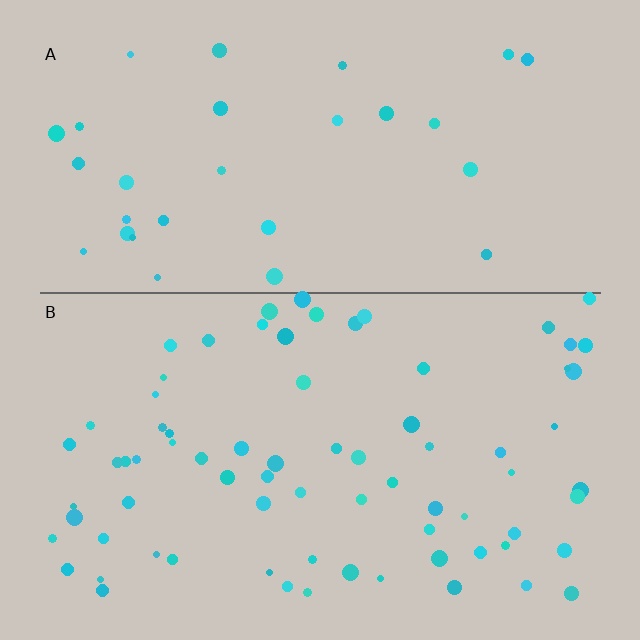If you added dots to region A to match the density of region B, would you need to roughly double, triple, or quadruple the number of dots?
Approximately double.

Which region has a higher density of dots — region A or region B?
B (the bottom).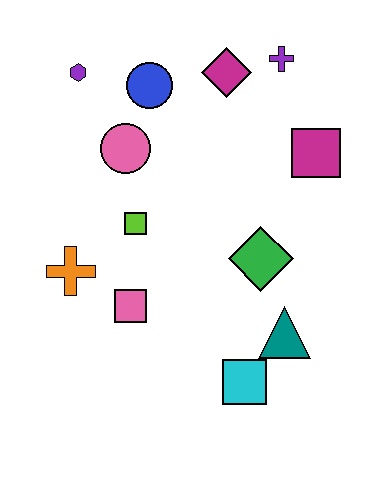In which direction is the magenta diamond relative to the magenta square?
The magenta diamond is to the left of the magenta square.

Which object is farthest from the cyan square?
The purple hexagon is farthest from the cyan square.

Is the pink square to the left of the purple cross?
Yes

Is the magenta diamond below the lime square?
No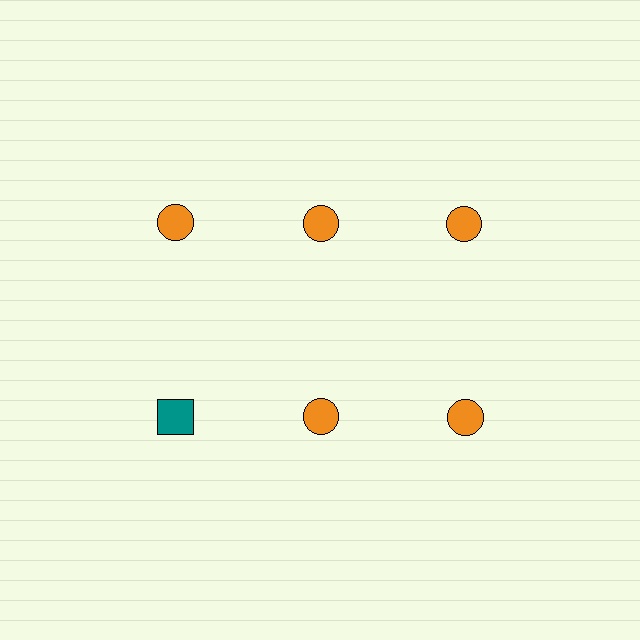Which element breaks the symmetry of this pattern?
The teal square in the second row, leftmost column breaks the symmetry. All other shapes are orange circles.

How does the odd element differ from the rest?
It differs in both color (teal instead of orange) and shape (square instead of circle).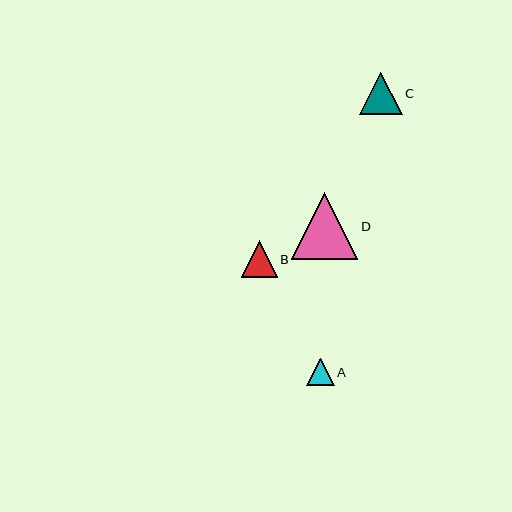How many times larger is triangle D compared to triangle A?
Triangle D is approximately 2.4 times the size of triangle A.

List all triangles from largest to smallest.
From largest to smallest: D, C, B, A.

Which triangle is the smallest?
Triangle A is the smallest with a size of approximately 27 pixels.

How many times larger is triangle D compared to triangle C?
Triangle D is approximately 1.5 times the size of triangle C.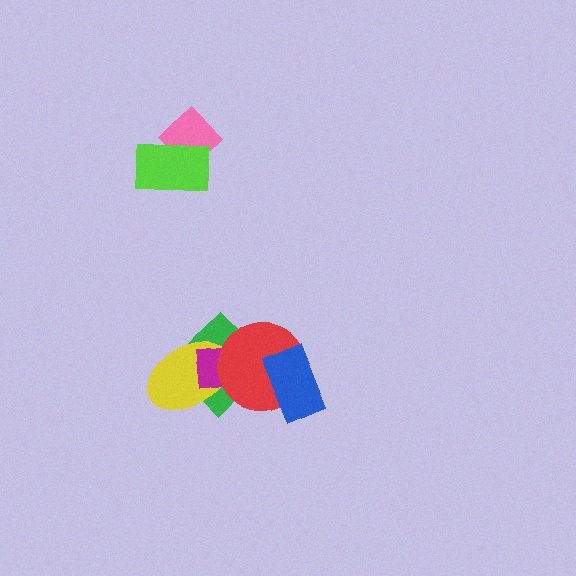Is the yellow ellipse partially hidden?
Yes, it is partially covered by another shape.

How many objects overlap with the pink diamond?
1 object overlaps with the pink diamond.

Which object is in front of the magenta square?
The red circle is in front of the magenta square.